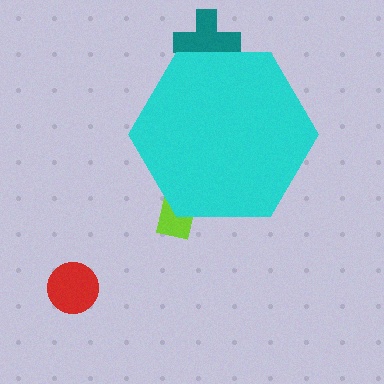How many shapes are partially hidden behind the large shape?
2 shapes are partially hidden.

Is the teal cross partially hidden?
Yes, the teal cross is partially hidden behind the cyan hexagon.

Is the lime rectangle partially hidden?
Yes, the lime rectangle is partially hidden behind the cyan hexagon.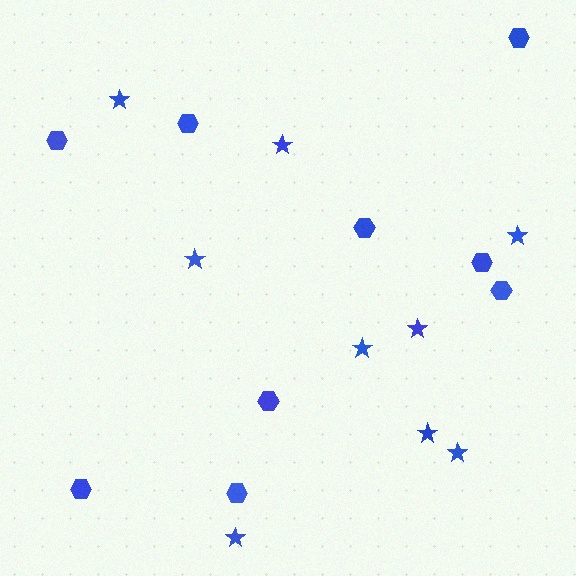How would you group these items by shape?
There are 2 groups: one group of stars (9) and one group of hexagons (9).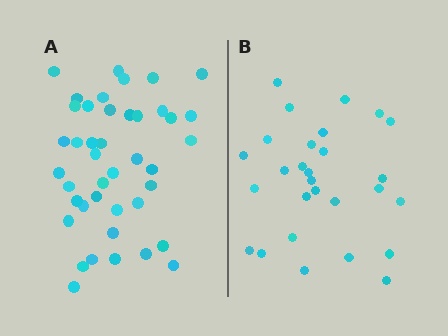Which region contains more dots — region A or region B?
Region A (the left region) has more dots.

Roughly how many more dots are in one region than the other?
Region A has approximately 15 more dots than region B.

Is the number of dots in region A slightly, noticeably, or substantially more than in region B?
Region A has substantially more. The ratio is roughly 1.5 to 1.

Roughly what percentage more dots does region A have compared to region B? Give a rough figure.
About 50% more.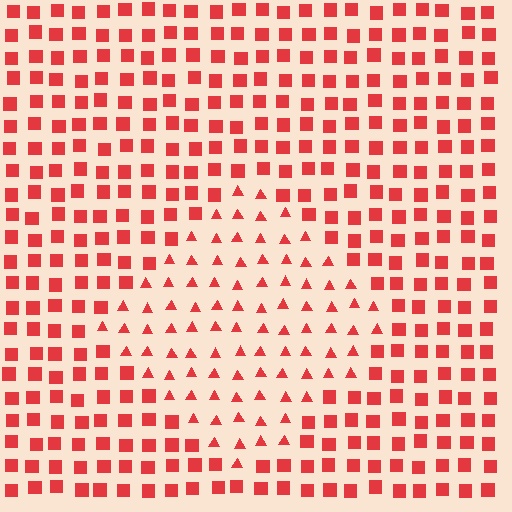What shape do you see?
I see a diamond.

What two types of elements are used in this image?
The image uses triangles inside the diamond region and squares outside it.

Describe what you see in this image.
The image is filled with small red elements arranged in a uniform grid. A diamond-shaped region contains triangles, while the surrounding area contains squares. The boundary is defined purely by the change in element shape.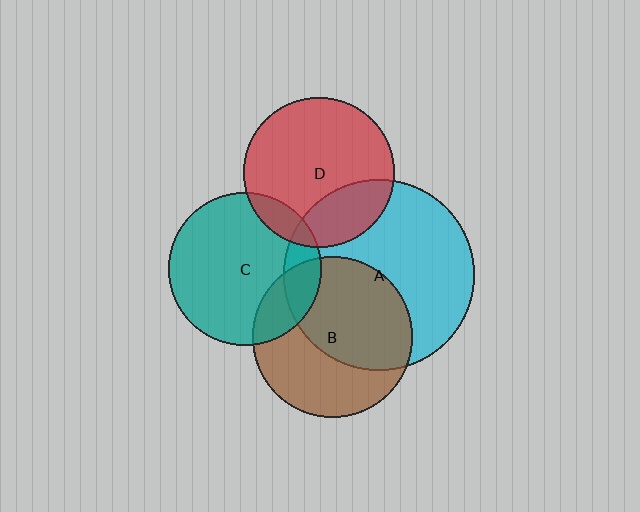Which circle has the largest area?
Circle A (cyan).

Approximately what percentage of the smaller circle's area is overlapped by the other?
Approximately 25%.